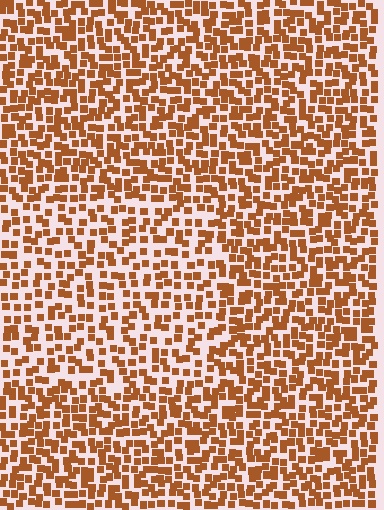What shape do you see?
I see a rectangle.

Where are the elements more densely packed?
The elements are more densely packed outside the rectangle boundary.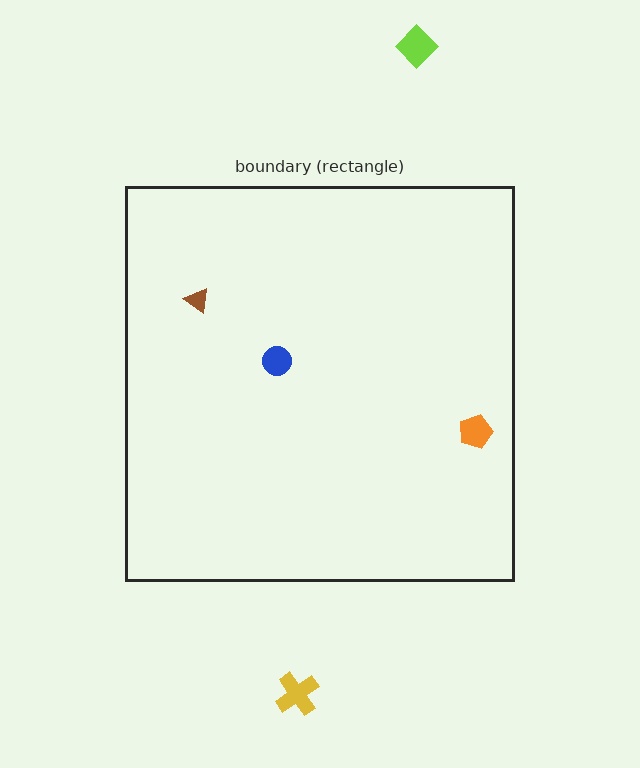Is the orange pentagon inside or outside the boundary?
Inside.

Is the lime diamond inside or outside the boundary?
Outside.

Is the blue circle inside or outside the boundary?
Inside.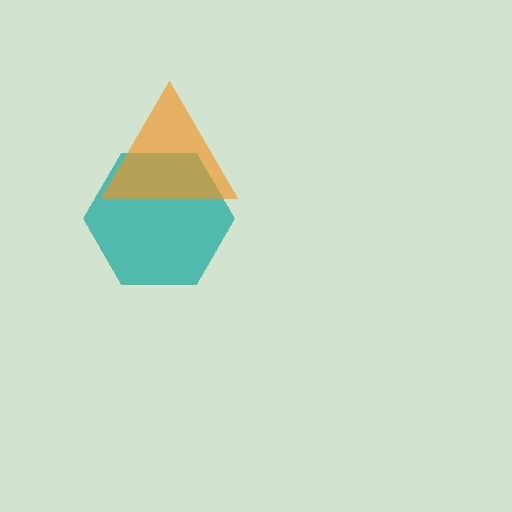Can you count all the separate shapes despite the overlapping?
Yes, there are 2 separate shapes.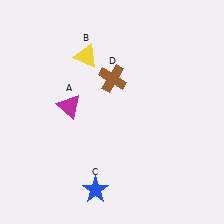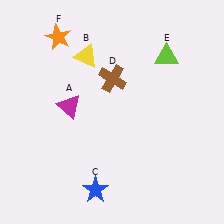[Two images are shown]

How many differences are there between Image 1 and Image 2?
There are 2 differences between the two images.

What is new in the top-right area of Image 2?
A lime triangle (E) was added in the top-right area of Image 2.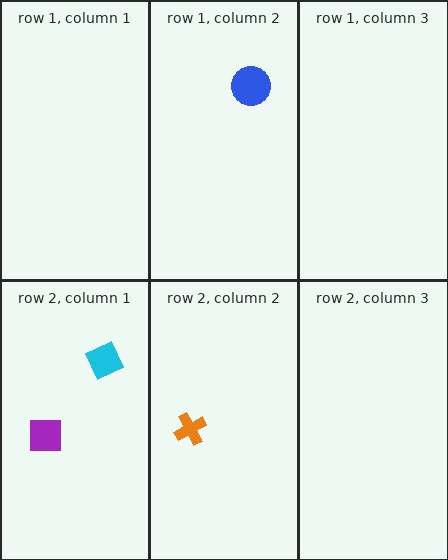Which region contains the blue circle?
The row 1, column 2 region.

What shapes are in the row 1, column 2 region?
The blue circle.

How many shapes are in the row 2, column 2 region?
1.